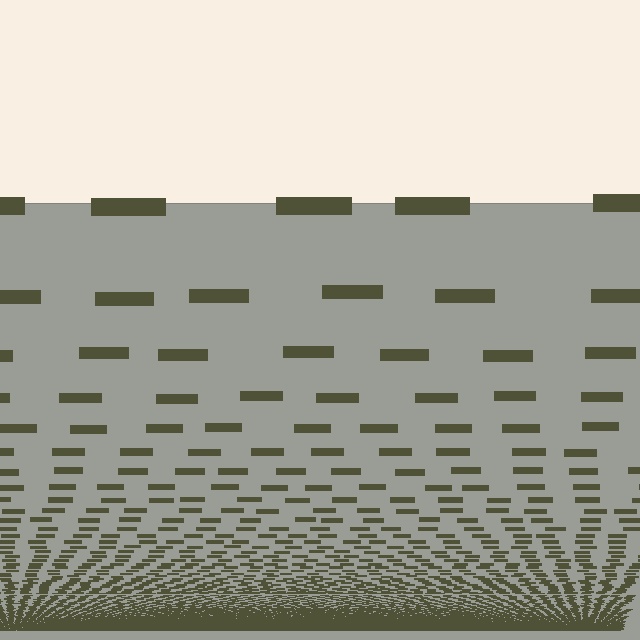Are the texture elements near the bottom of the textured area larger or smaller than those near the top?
Smaller. The gradient is inverted — elements near the bottom are smaller and denser.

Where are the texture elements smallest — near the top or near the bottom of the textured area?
Near the bottom.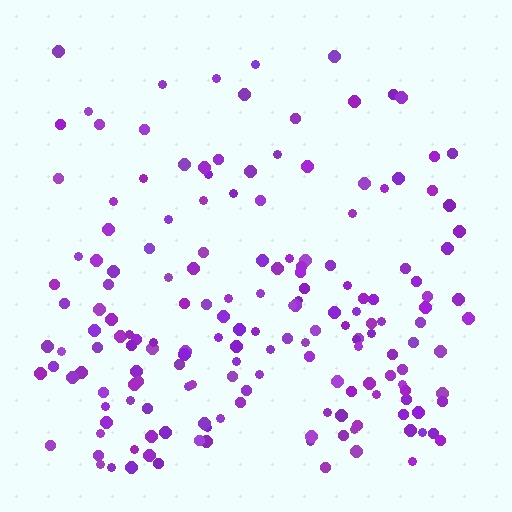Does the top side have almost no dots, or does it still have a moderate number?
Still a moderate number, just noticeably fewer than the bottom.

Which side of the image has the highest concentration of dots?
The bottom.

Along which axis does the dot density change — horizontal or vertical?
Vertical.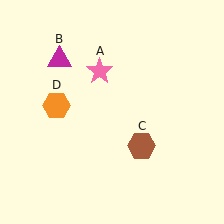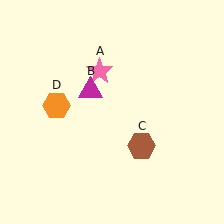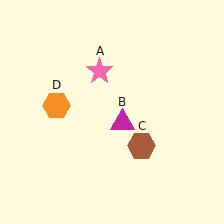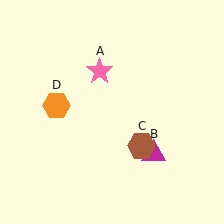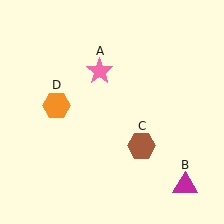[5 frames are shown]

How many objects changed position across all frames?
1 object changed position: magenta triangle (object B).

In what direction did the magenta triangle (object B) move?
The magenta triangle (object B) moved down and to the right.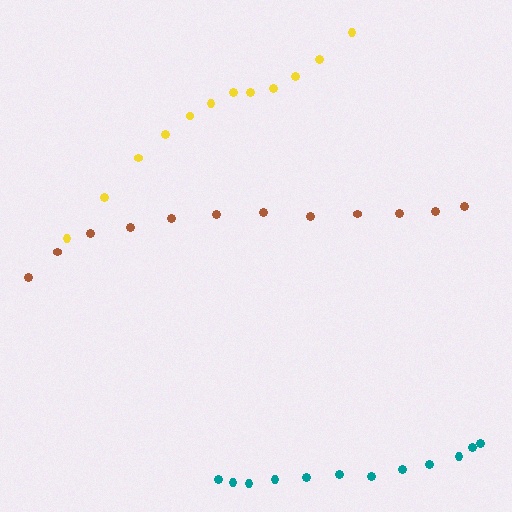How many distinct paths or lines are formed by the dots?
There are 3 distinct paths.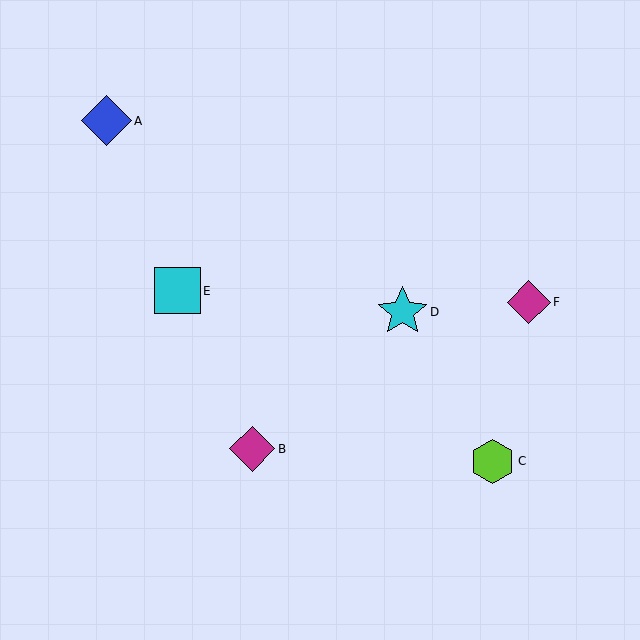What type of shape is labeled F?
Shape F is a magenta diamond.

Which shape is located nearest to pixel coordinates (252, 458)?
The magenta diamond (labeled B) at (252, 449) is nearest to that location.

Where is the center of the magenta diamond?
The center of the magenta diamond is at (529, 302).